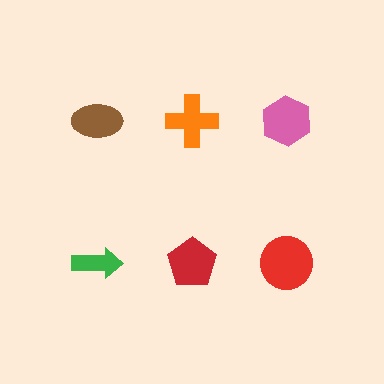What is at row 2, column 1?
A green arrow.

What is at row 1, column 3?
A pink hexagon.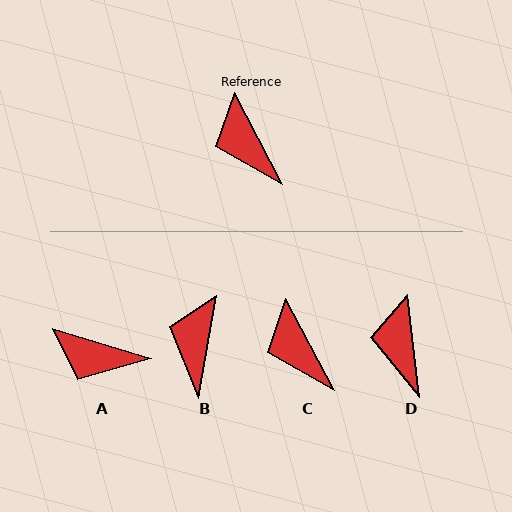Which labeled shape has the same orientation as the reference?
C.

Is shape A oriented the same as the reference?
No, it is off by about 46 degrees.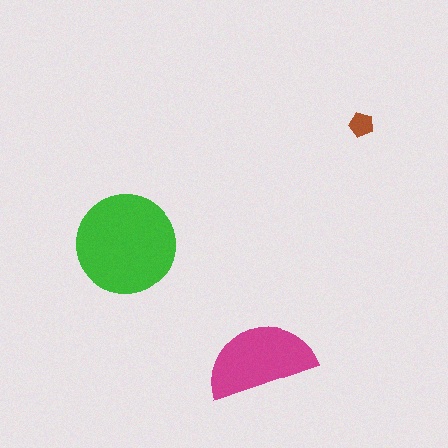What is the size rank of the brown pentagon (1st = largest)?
3rd.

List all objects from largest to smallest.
The green circle, the magenta semicircle, the brown pentagon.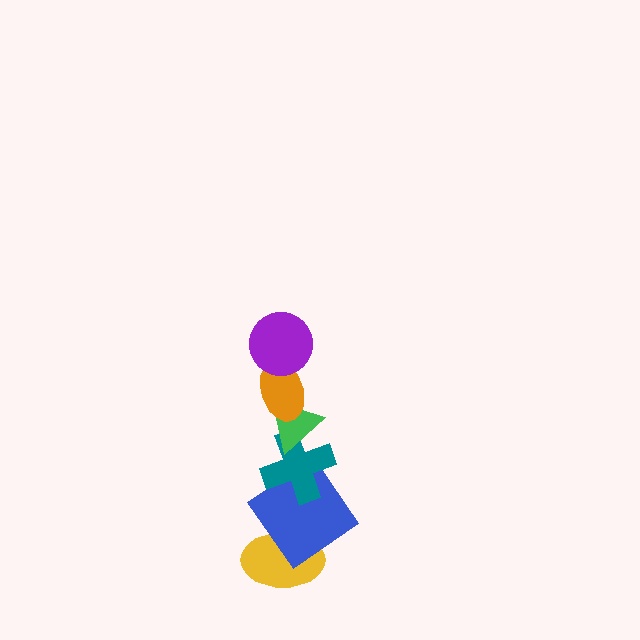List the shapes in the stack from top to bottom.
From top to bottom: the purple circle, the orange ellipse, the green triangle, the teal cross, the blue diamond, the yellow ellipse.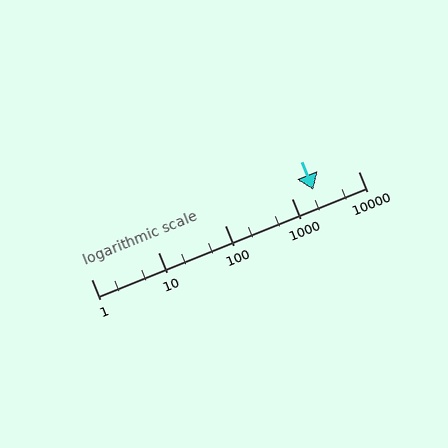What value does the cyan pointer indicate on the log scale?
The pointer indicates approximately 2100.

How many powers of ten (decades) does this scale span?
The scale spans 4 decades, from 1 to 10000.